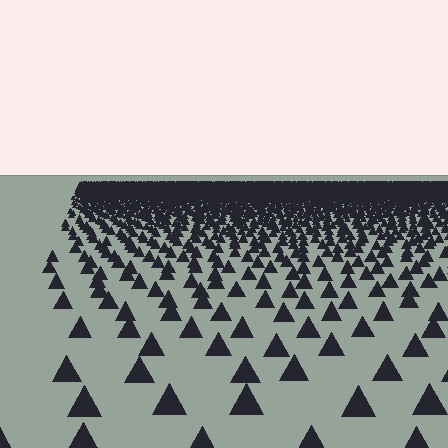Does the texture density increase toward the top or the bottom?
Density increases toward the top.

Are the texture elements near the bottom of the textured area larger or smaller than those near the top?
Larger. Near the bottom, elements are closer to the viewer and appear at a bigger on-screen size.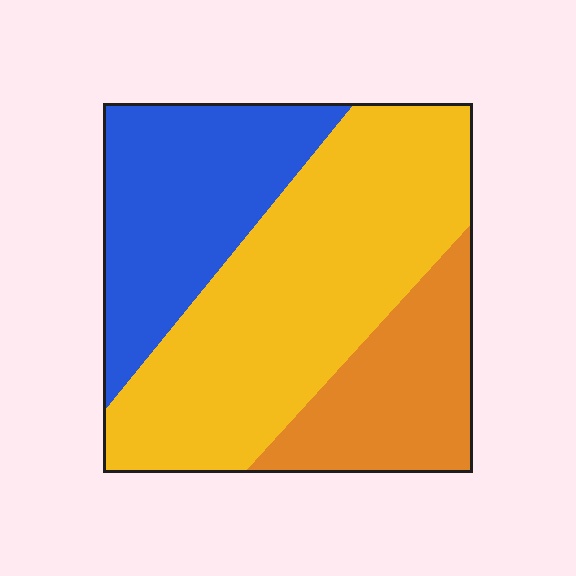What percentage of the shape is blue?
Blue takes up between a sixth and a third of the shape.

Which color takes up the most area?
Yellow, at roughly 50%.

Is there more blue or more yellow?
Yellow.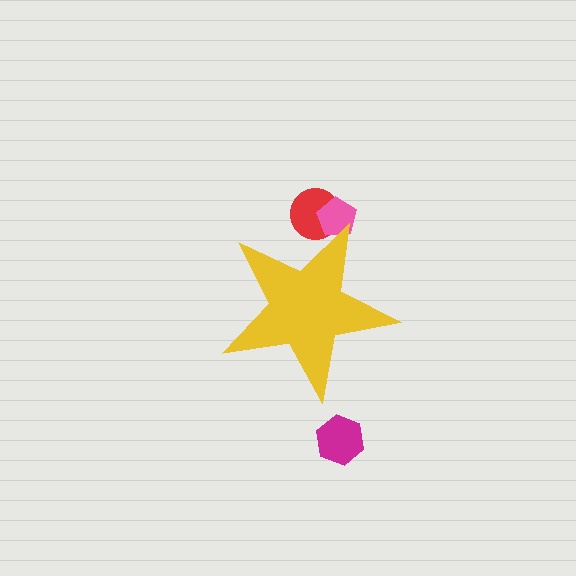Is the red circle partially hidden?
Yes, the red circle is partially hidden behind the yellow star.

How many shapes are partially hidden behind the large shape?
2 shapes are partially hidden.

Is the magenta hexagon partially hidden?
No, the magenta hexagon is fully visible.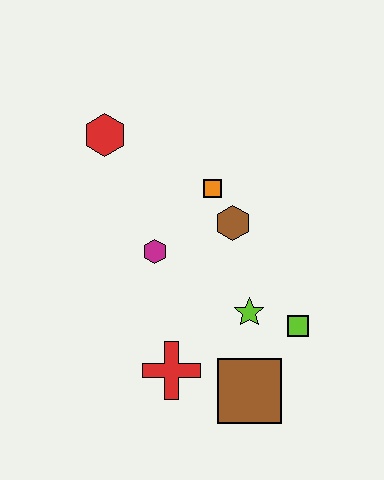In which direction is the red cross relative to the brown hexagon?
The red cross is below the brown hexagon.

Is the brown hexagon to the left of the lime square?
Yes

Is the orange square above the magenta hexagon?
Yes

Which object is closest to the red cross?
The brown square is closest to the red cross.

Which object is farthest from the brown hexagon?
The brown square is farthest from the brown hexagon.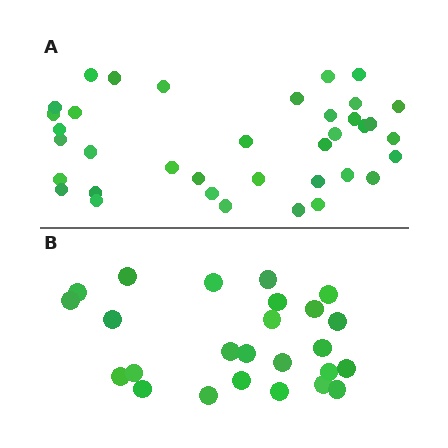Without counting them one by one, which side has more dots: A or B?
Region A (the top region) has more dots.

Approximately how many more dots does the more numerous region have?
Region A has roughly 12 or so more dots than region B.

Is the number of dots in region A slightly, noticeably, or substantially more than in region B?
Region A has substantially more. The ratio is roughly 1.5 to 1.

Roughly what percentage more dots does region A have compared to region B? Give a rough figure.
About 50% more.